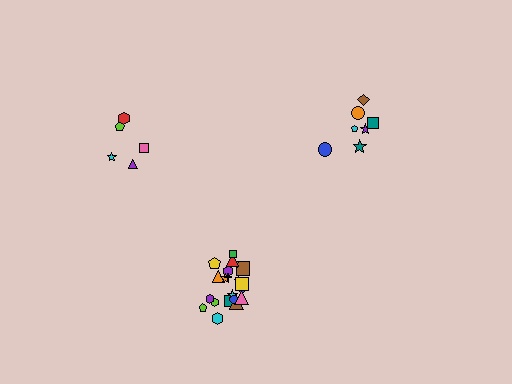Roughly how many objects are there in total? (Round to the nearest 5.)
Roughly 35 objects in total.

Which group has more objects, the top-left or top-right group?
The top-right group.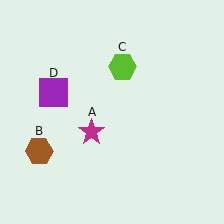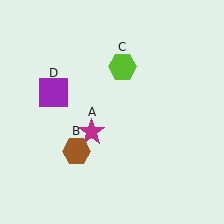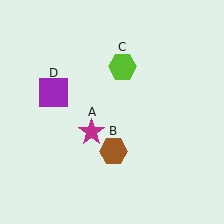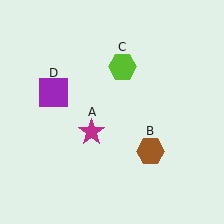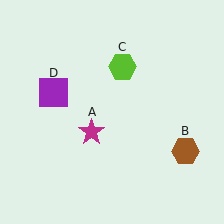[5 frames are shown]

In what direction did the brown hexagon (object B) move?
The brown hexagon (object B) moved right.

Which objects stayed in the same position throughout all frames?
Magenta star (object A) and lime hexagon (object C) and purple square (object D) remained stationary.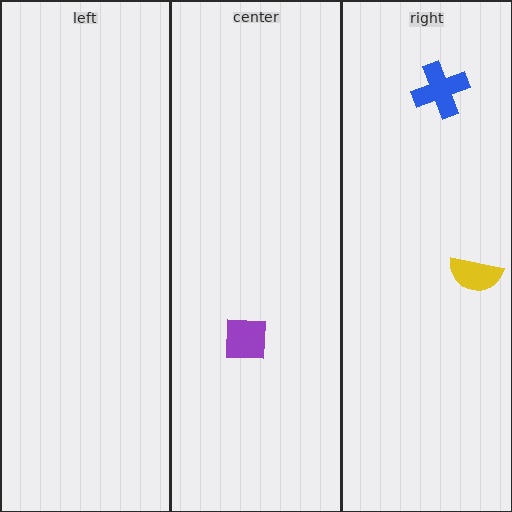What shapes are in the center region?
The purple square.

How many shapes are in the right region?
2.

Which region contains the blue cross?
The right region.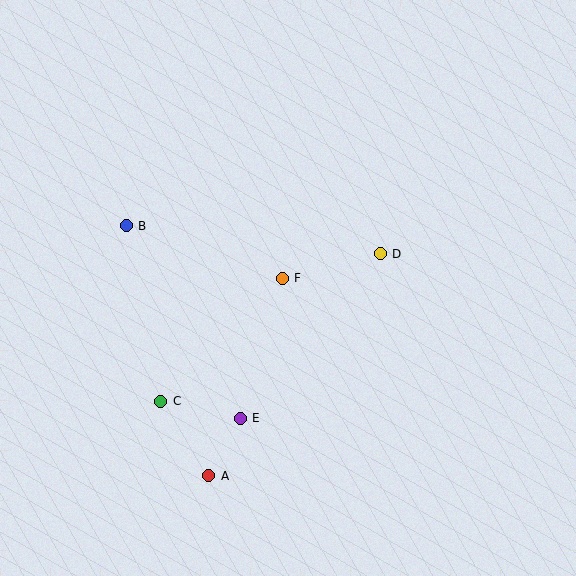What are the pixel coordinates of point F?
Point F is at (282, 278).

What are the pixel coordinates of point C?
Point C is at (161, 401).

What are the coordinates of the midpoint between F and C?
The midpoint between F and C is at (222, 340).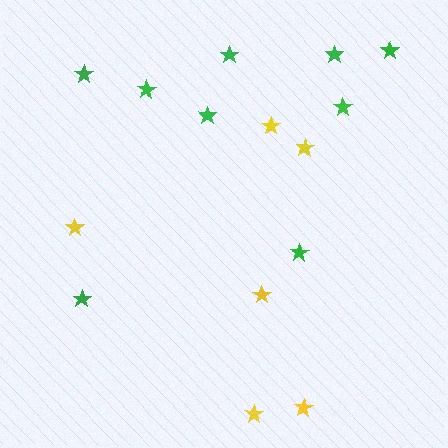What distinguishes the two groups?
There are 2 groups: one group of green stars (9) and one group of yellow stars (6).